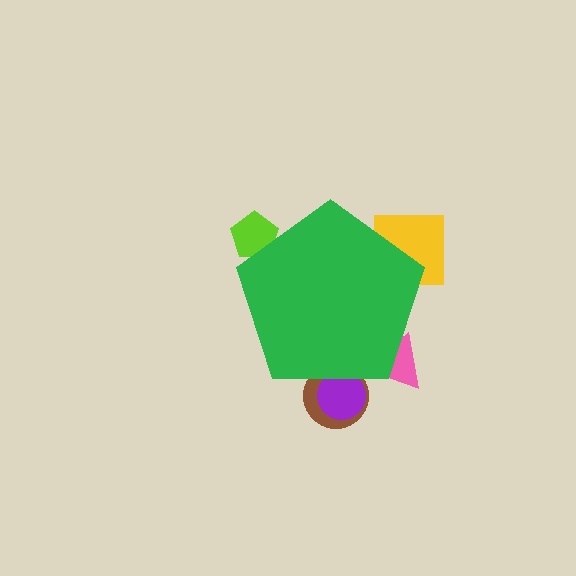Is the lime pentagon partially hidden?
Yes, the lime pentagon is partially hidden behind the green pentagon.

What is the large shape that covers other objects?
A green pentagon.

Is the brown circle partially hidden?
Yes, the brown circle is partially hidden behind the green pentagon.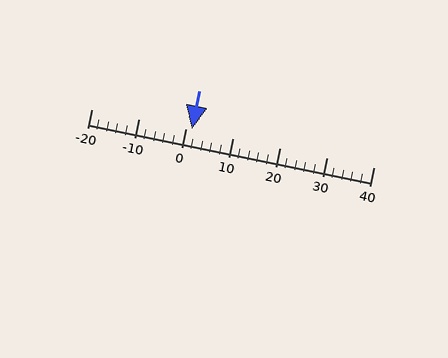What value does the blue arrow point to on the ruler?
The blue arrow points to approximately 1.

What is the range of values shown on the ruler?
The ruler shows values from -20 to 40.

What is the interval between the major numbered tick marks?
The major tick marks are spaced 10 units apart.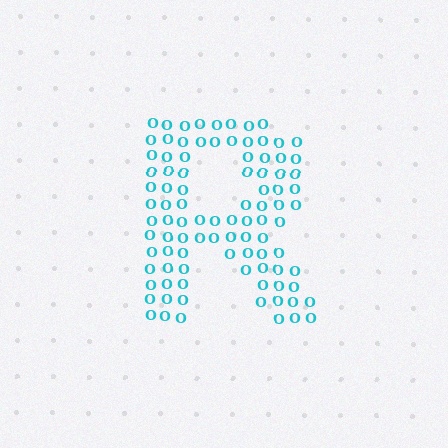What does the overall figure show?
The overall figure shows the letter R.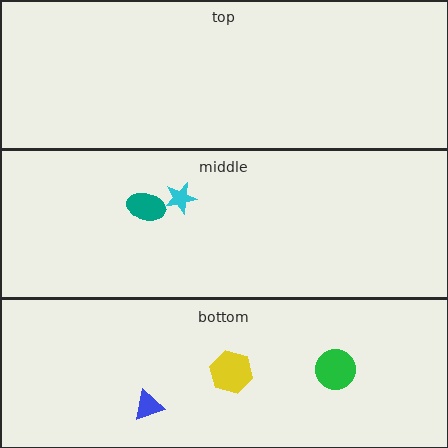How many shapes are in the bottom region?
3.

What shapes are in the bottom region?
The yellow hexagon, the green circle, the blue triangle.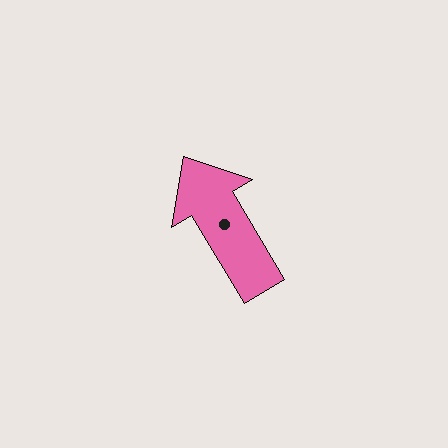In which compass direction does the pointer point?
Northwest.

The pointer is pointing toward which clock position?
Roughly 11 o'clock.